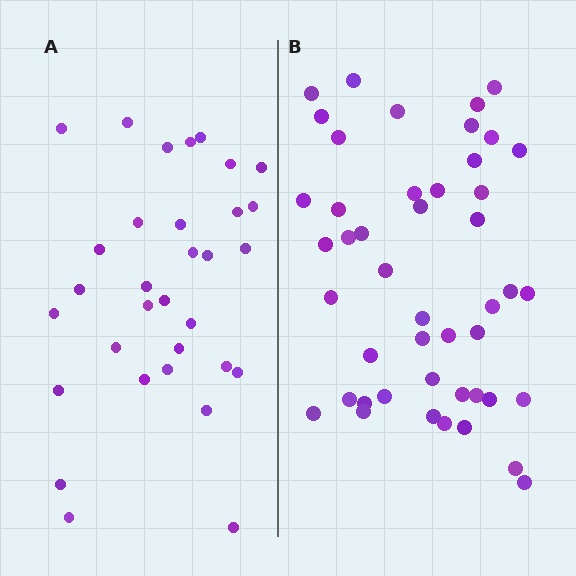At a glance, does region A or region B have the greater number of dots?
Region B (the right region) has more dots.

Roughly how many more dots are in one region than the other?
Region B has approximately 15 more dots than region A.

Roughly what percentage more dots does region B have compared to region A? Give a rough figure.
About 45% more.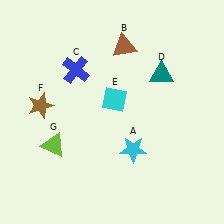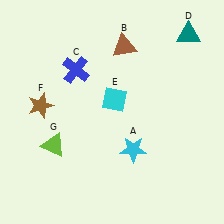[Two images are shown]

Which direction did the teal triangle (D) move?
The teal triangle (D) moved up.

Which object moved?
The teal triangle (D) moved up.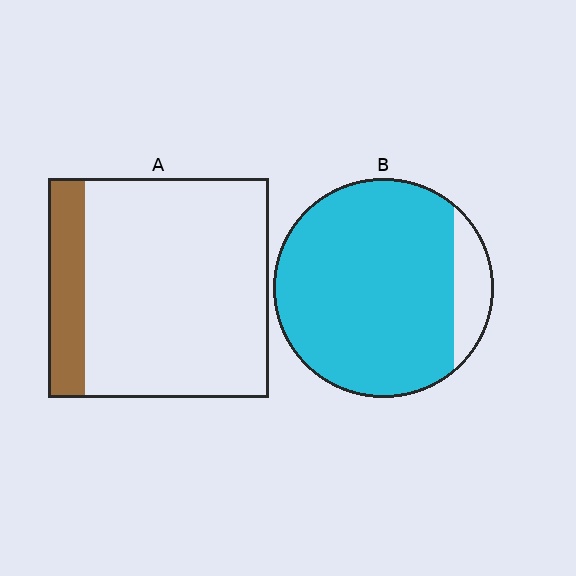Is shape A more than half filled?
No.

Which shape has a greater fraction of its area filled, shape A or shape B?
Shape B.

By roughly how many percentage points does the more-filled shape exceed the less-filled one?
By roughly 70 percentage points (B over A).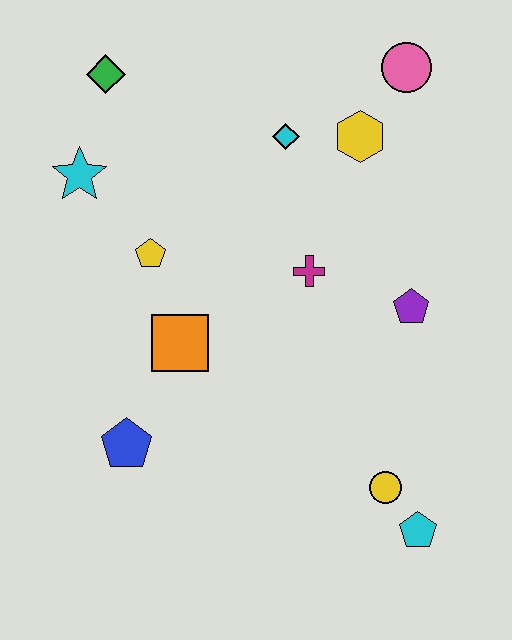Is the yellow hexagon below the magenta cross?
No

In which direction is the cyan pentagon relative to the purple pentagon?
The cyan pentagon is below the purple pentagon.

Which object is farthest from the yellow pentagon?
The cyan pentagon is farthest from the yellow pentagon.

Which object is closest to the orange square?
The yellow pentagon is closest to the orange square.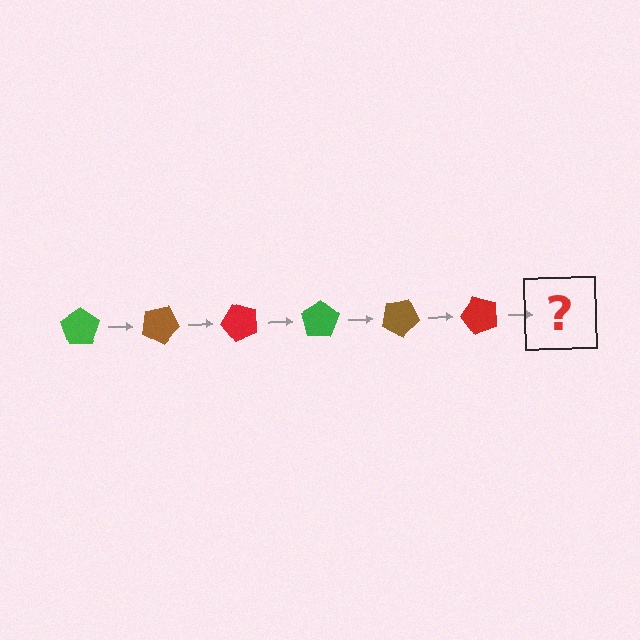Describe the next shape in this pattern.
It should be a green pentagon, rotated 150 degrees from the start.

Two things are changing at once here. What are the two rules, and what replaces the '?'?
The two rules are that it rotates 25 degrees each step and the color cycles through green, brown, and red. The '?' should be a green pentagon, rotated 150 degrees from the start.